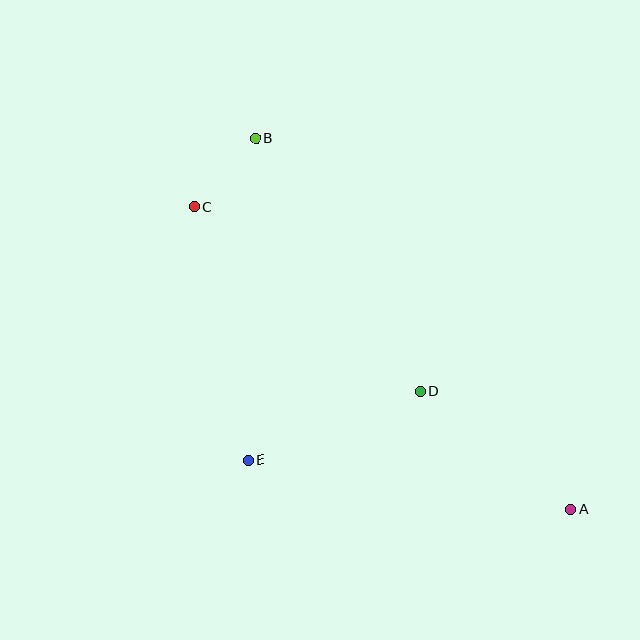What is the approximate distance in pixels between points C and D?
The distance between C and D is approximately 292 pixels.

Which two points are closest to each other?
Points B and C are closest to each other.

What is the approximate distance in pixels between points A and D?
The distance between A and D is approximately 191 pixels.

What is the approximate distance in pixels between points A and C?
The distance between A and C is approximately 483 pixels.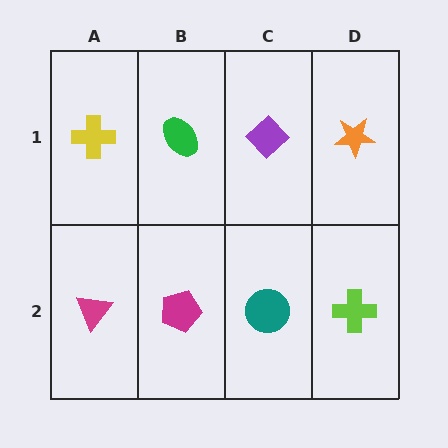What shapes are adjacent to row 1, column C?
A teal circle (row 2, column C), a green ellipse (row 1, column B), an orange star (row 1, column D).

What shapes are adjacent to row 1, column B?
A magenta pentagon (row 2, column B), a yellow cross (row 1, column A), a purple diamond (row 1, column C).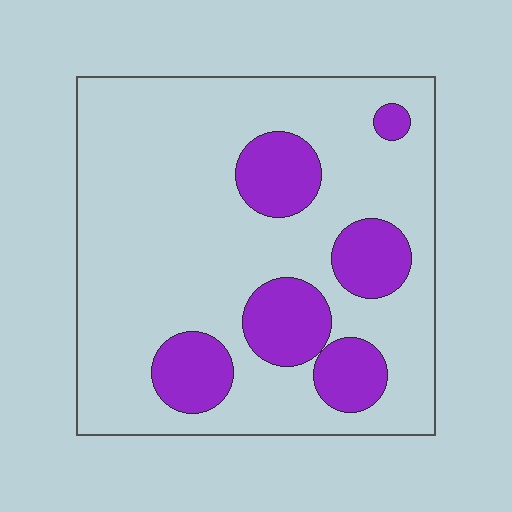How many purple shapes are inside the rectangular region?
6.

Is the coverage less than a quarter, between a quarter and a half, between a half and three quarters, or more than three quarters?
Less than a quarter.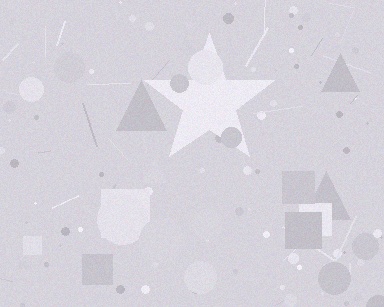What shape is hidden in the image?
A star is hidden in the image.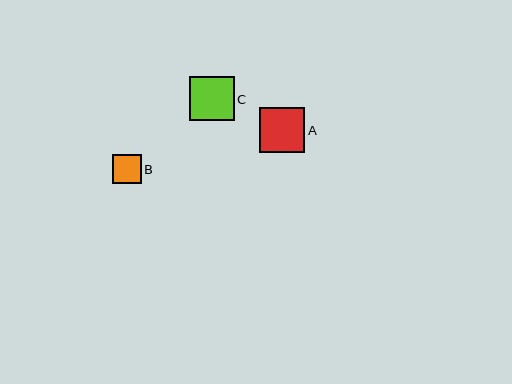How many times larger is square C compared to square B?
Square C is approximately 1.5 times the size of square B.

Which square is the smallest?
Square B is the smallest with a size of approximately 29 pixels.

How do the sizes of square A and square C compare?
Square A and square C are approximately the same size.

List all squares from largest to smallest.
From largest to smallest: A, C, B.